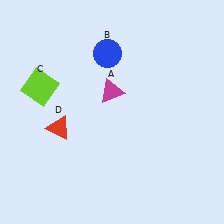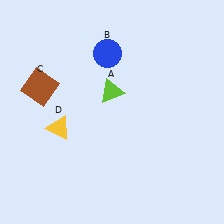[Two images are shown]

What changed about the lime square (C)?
In Image 1, C is lime. In Image 2, it changed to brown.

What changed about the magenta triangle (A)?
In Image 1, A is magenta. In Image 2, it changed to lime.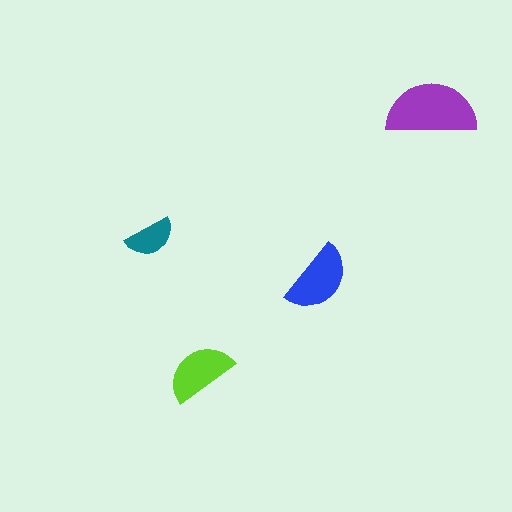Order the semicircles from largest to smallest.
the purple one, the blue one, the lime one, the teal one.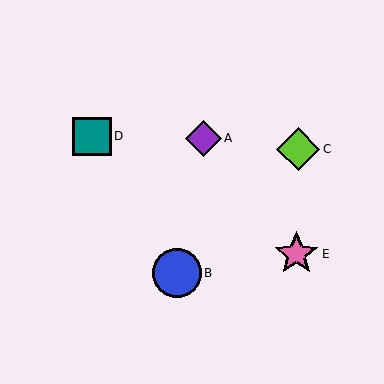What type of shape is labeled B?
Shape B is a blue circle.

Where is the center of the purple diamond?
The center of the purple diamond is at (203, 138).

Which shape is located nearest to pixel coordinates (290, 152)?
The lime diamond (labeled C) at (298, 149) is nearest to that location.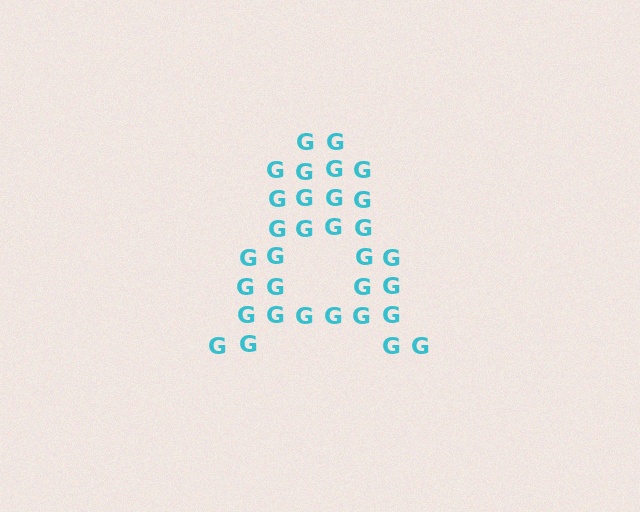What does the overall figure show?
The overall figure shows the letter A.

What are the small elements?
The small elements are letter G's.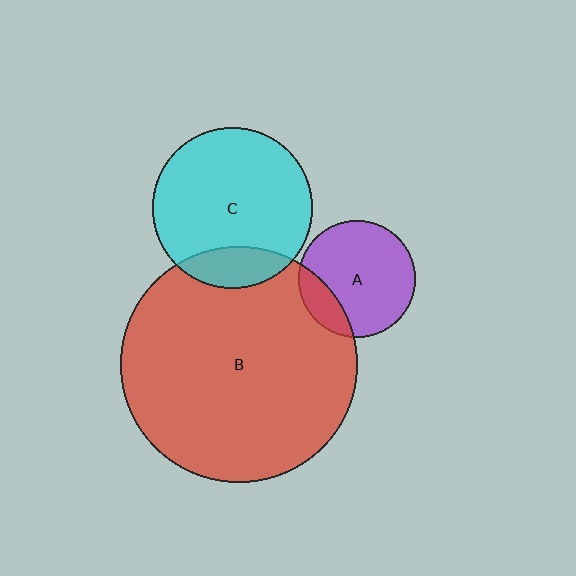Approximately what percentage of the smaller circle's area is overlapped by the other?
Approximately 15%.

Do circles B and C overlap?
Yes.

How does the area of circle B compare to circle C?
Approximately 2.2 times.